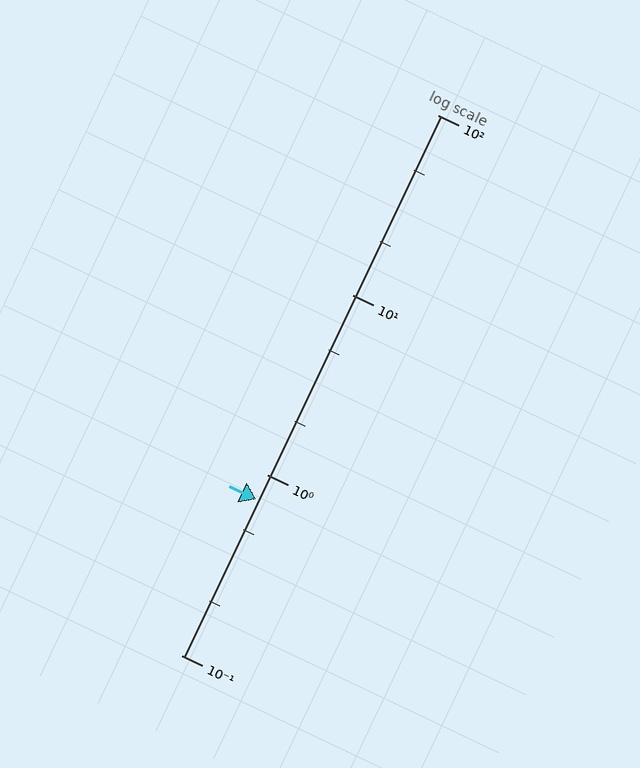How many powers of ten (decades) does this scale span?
The scale spans 3 decades, from 0.1 to 100.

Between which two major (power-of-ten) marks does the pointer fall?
The pointer is between 0.1 and 1.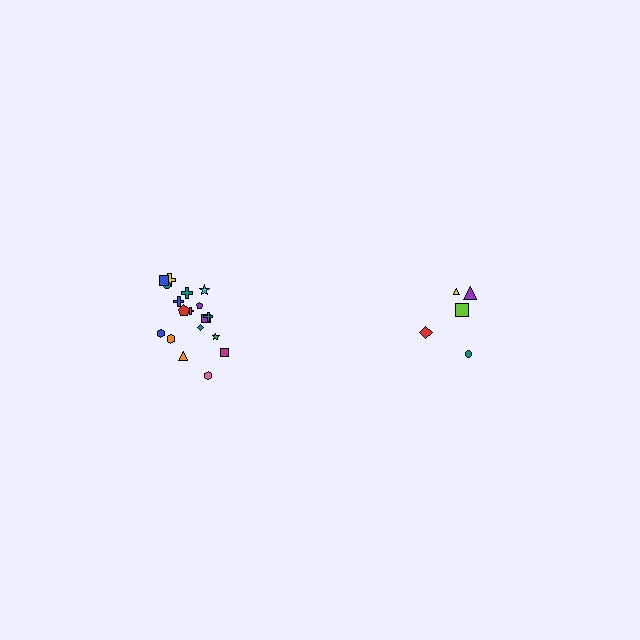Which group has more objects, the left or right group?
The left group.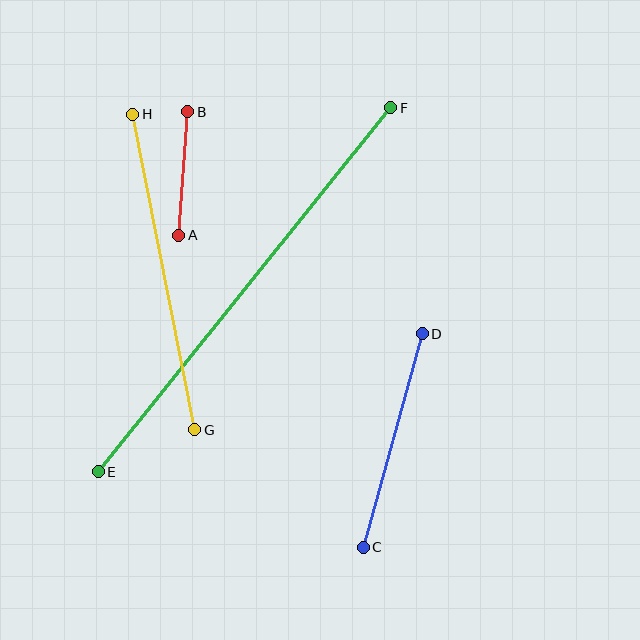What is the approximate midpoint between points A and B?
The midpoint is at approximately (183, 174) pixels.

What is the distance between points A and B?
The distance is approximately 124 pixels.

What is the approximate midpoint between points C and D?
The midpoint is at approximately (393, 440) pixels.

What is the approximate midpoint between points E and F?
The midpoint is at approximately (245, 290) pixels.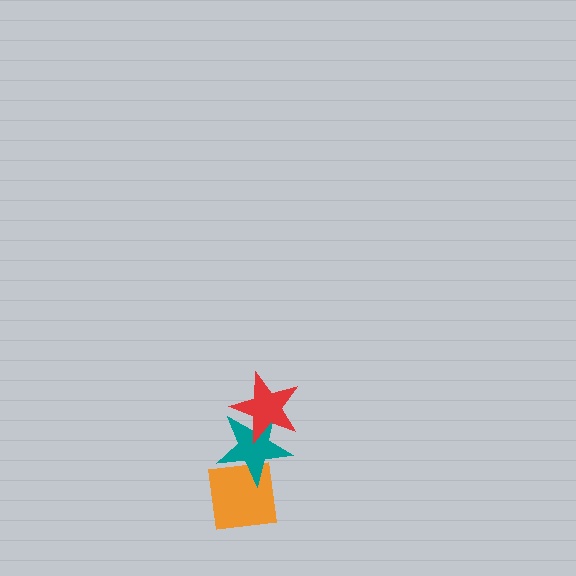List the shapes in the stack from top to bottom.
From top to bottom: the red star, the teal star, the orange square.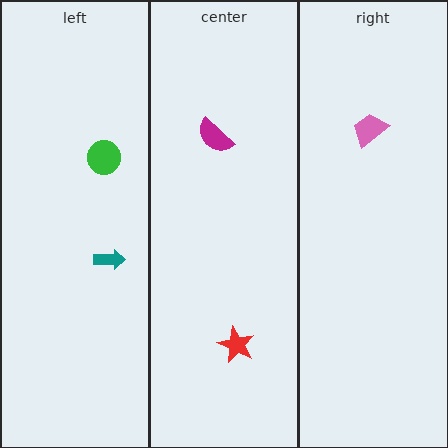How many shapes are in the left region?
2.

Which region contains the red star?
The center region.